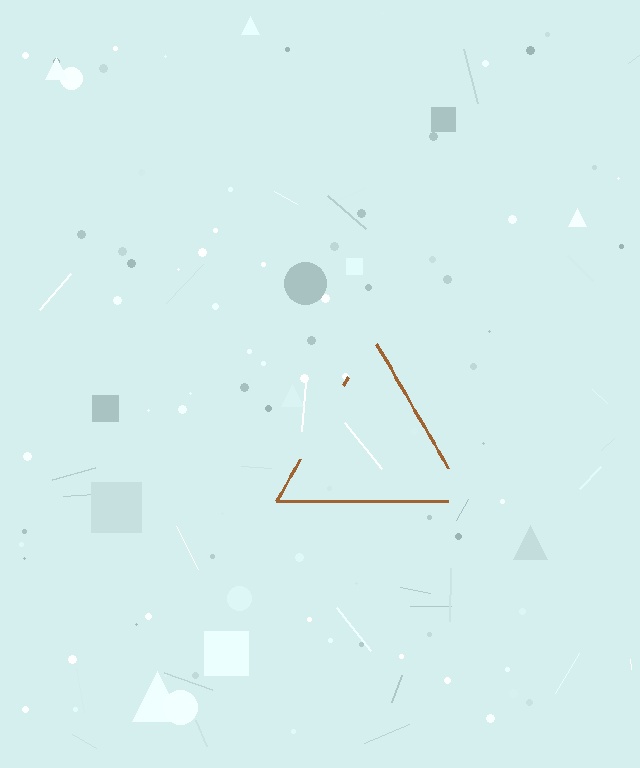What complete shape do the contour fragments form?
The contour fragments form a triangle.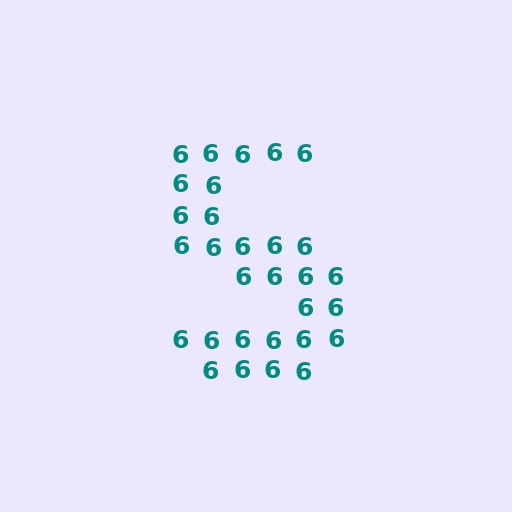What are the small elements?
The small elements are digit 6's.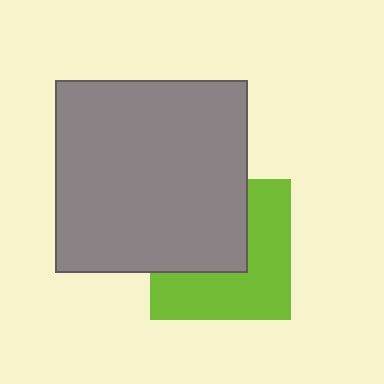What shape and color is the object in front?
The object in front is a gray square.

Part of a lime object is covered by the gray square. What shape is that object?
It is a square.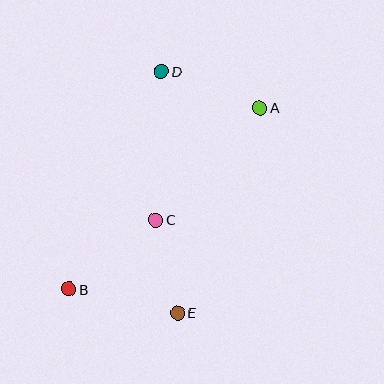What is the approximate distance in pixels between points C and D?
The distance between C and D is approximately 149 pixels.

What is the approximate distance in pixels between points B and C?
The distance between B and C is approximately 111 pixels.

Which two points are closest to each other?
Points C and E are closest to each other.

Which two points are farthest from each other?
Points A and B are farthest from each other.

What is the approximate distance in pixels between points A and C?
The distance between A and C is approximately 154 pixels.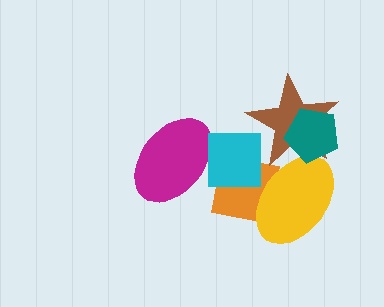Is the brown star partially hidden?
Yes, it is partially covered by another shape.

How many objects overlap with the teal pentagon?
2 objects overlap with the teal pentagon.